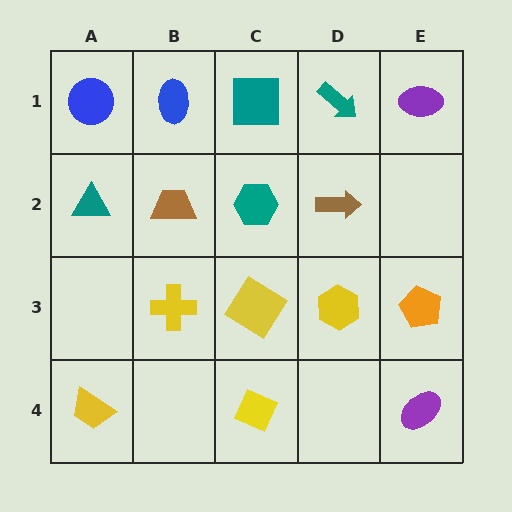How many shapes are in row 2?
4 shapes.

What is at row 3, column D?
A yellow hexagon.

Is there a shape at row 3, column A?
No, that cell is empty.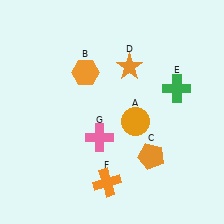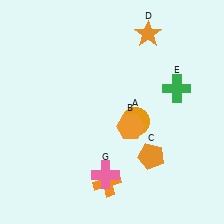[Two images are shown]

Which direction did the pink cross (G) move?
The pink cross (G) moved down.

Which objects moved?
The objects that moved are: the orange hexagon (B), the orange star (D), the pink cross (G).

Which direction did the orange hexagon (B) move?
The orange hexagon (B) moved down.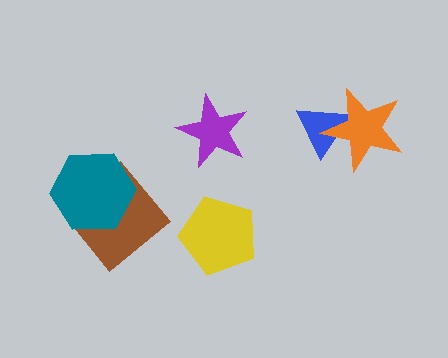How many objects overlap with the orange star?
1 object overlaps with the orange star.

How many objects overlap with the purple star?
0 objects overlap with the purple star.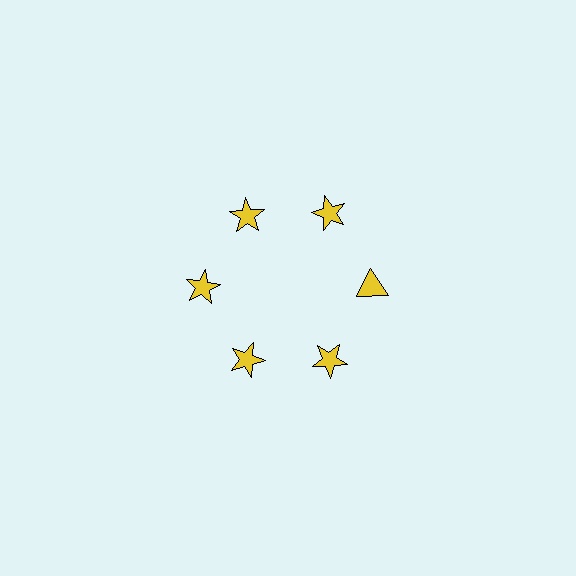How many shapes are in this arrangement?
There are 6 shapes arranged in a ring pattern.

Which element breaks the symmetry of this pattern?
The yellow triangle at roughly the 3 o'clock position breaks the symmetry. All other shapes are yellow stars.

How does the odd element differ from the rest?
It has a different shape: triangle instead of star.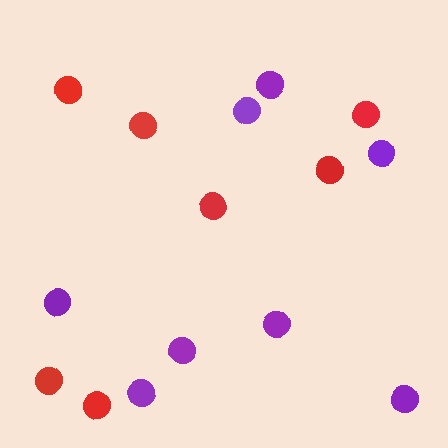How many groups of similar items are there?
There are 2 groups: one group of purple circles (8) and one group of red circles (7).